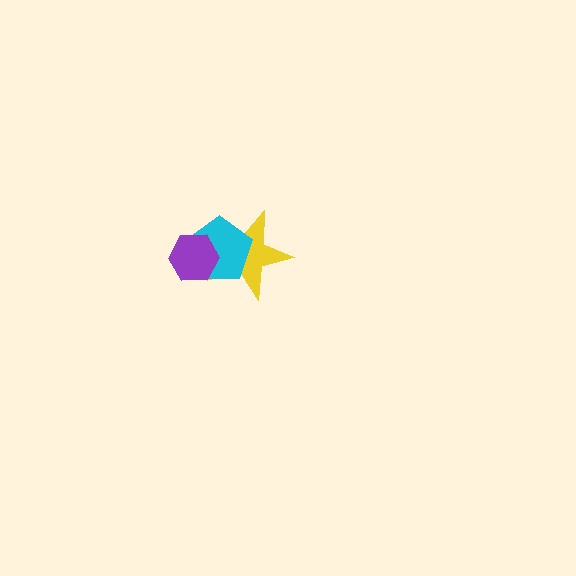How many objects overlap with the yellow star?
2 objects overlap with the yellow star.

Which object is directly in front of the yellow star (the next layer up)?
The cyan pentagon is directly in front of the yellow star.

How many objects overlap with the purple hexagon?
2 objects overlap with the purple hexagon.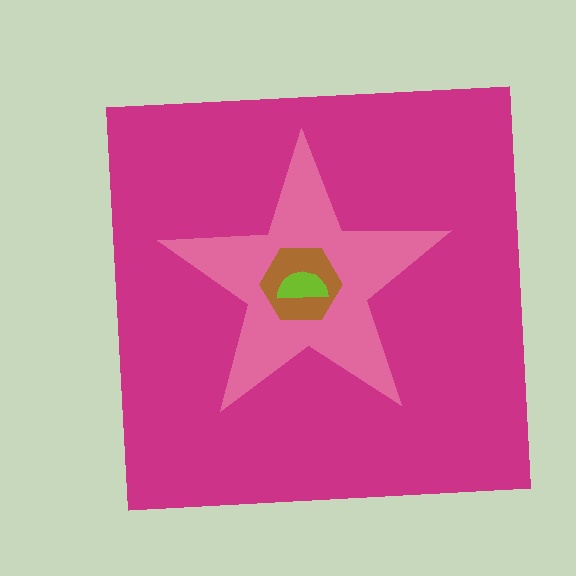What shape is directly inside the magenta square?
The pink star.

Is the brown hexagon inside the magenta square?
Yes.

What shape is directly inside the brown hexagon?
The lime semicircle.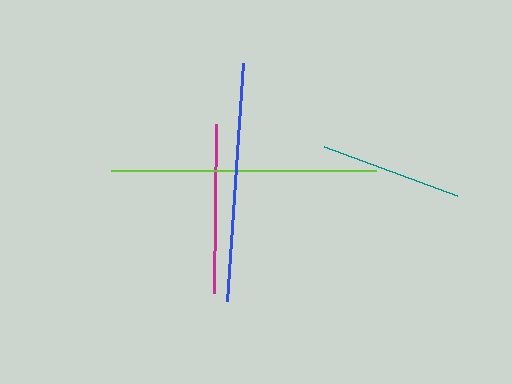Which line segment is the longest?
The lime line is the longest at approximately 266 pixels.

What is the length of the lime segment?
The lime segment is approximately 266 pixels long.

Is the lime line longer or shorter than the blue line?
The lime line is longer than the blue line.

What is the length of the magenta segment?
The magenta segment is approximately 169 pixels long.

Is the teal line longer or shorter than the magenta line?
The magenta line is longer than the teal line.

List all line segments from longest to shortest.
From longest to shortest: lime, blue, magenta, teal.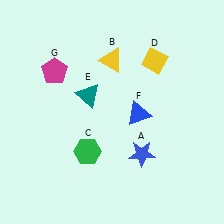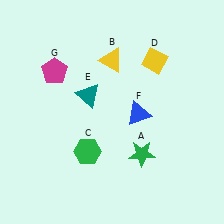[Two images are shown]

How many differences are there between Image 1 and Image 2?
There is 1 difference between the two images.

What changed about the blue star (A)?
In Image 1, A is blue. In Image 2, it changed to green.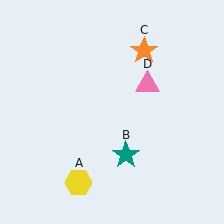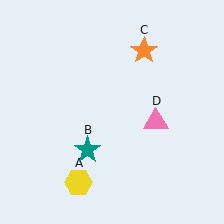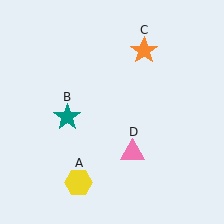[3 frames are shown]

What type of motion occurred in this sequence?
The teal star (object B), pink triangle (object D) rotated clockwise around the center of the scene.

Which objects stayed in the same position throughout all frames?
Yellow hexagon (object A) and orange star (object C) remained stationary.